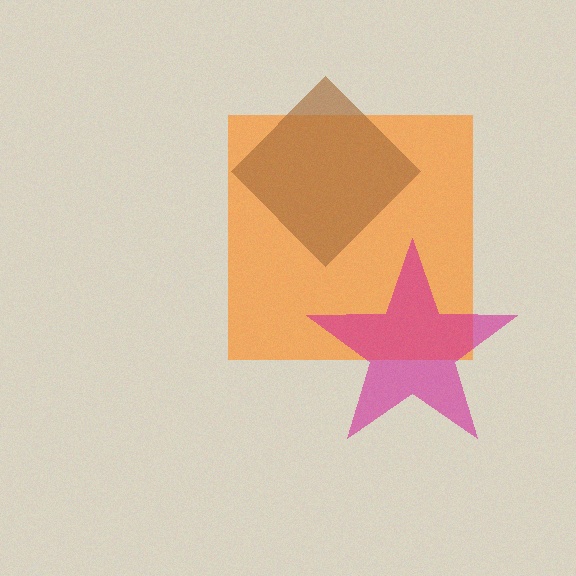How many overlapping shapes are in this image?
There are 3 overlapping shapes in the image.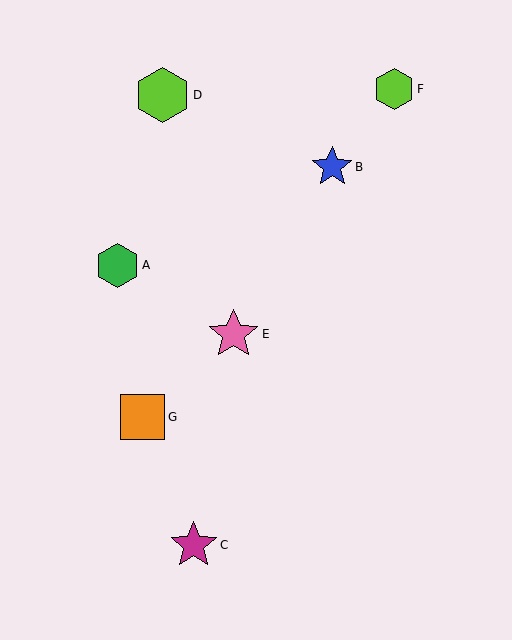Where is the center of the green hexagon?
The center of the green hexagon is at (117, 265).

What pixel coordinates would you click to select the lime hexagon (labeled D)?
Click at (162, 95) to select the lime hexagon D.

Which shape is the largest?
The lime hexagon (labeled D) is the largest.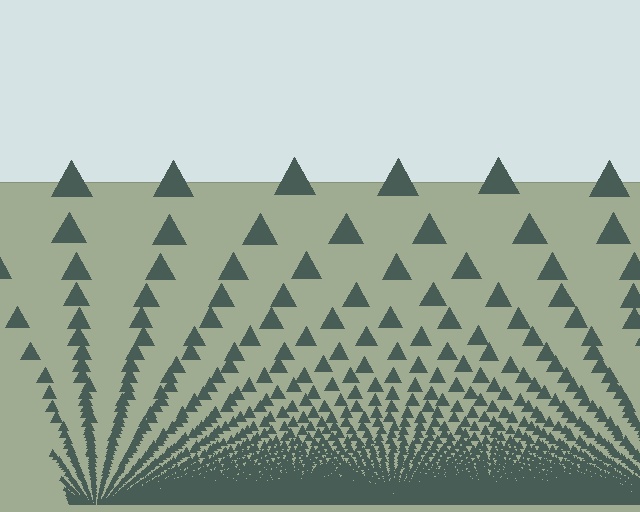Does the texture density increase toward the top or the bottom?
Density increases toward the bottom.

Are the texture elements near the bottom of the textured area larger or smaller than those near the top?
Smaller. The gradient is inverted — elements near the bottom are smaller and denser.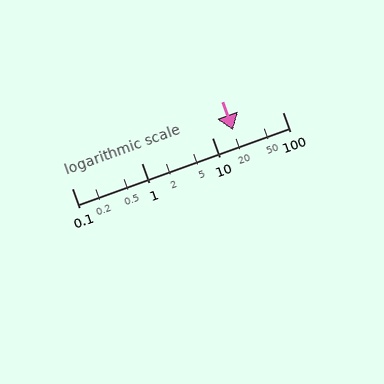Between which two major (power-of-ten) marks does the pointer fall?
The pointer is between 10 and 100.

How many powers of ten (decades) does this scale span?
The scale spans 3 decades, from 0.1 to 100.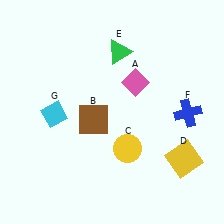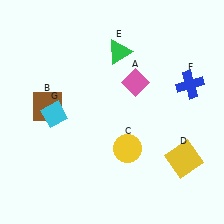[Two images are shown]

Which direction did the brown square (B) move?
The brown square (B) moved left.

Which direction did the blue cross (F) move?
The blue cross (F) moved up.